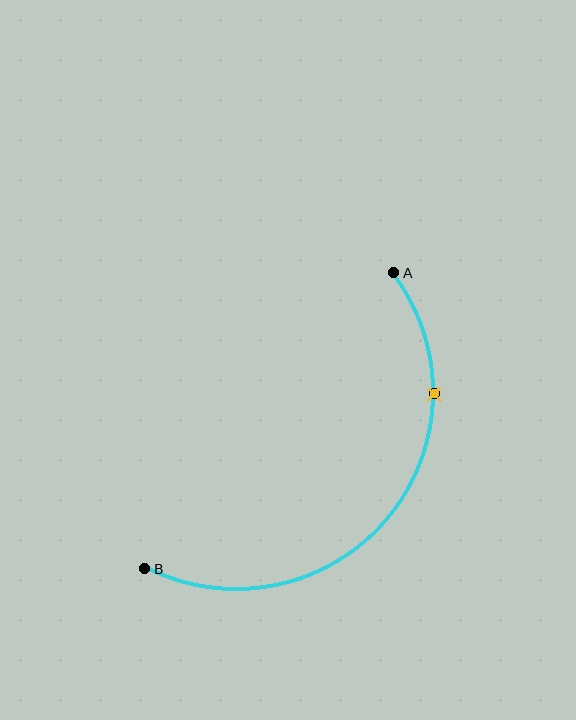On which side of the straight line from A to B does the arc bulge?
The arc bulges below and to the right of the straight line connecting A and B.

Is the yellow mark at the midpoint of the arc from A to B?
No. The yellow mark lies on the arc but is closer to endpoint A. The arc midpoint would be at the point on the curve equidistant along the arc from both A and B.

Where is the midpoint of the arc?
The arc midpoint is the point on the curve farthest from the straight line joining A and B. It sits below and to the right of that line.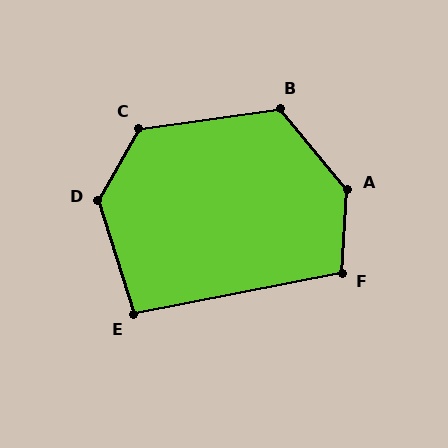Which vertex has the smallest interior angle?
E, at approximately 96 degrees.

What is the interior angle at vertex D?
Approximately 133 degrees (obtuse).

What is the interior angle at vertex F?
Approximately 105 degrees (obtuse).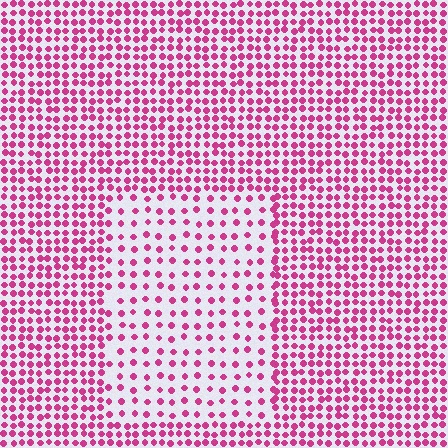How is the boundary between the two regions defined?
The boundary is defined by a change in element density (approximately 2.1x ratio). All elements are the same color, size, and shape.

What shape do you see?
I see a rectangle.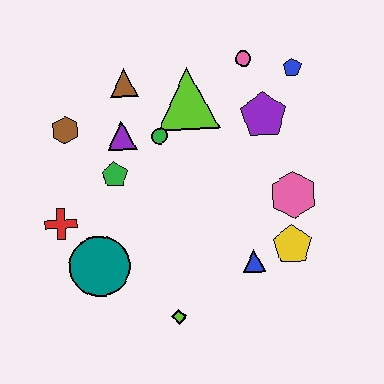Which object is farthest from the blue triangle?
The brown hexagon is farthest from the blue triangle.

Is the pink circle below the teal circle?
No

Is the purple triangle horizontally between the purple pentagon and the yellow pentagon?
No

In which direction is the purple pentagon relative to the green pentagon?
The purple pentagon is to the right of the green pentagon.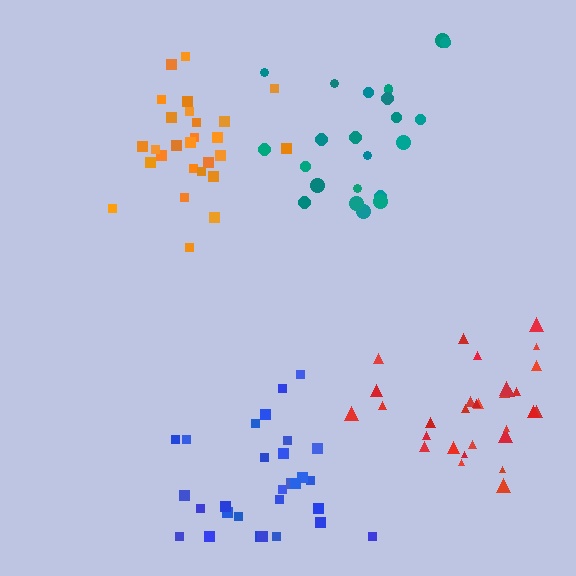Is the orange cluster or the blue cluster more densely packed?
Orange.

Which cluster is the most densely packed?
Orange.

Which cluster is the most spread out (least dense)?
Teal.